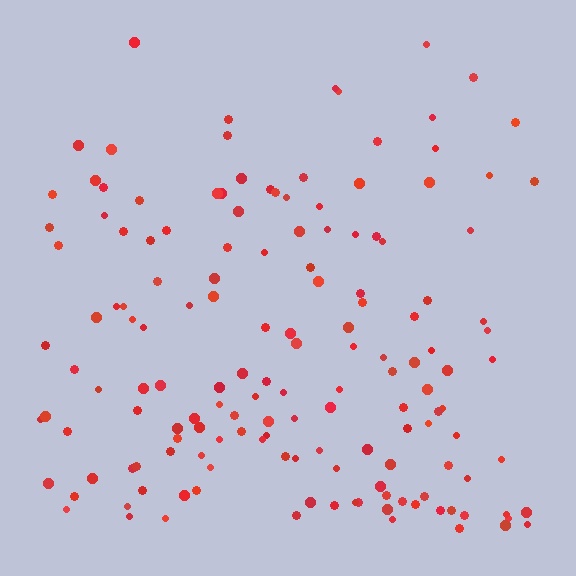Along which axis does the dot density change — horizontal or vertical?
Vertical.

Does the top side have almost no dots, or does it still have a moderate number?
Still a moderate number, just noticeably fewer than the bottom.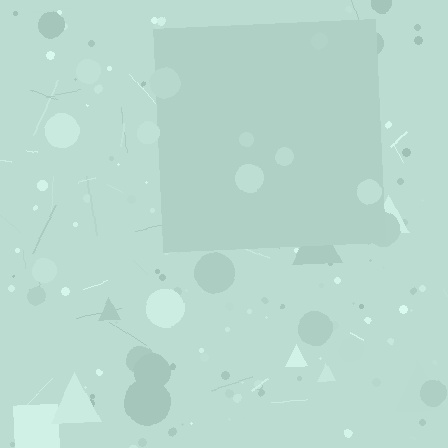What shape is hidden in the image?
A square is hidden in the image.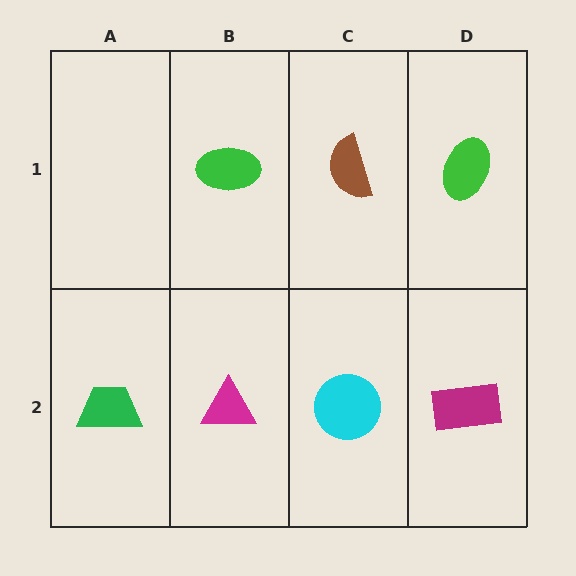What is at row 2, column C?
A cyan circle.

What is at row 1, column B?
A green ellipse.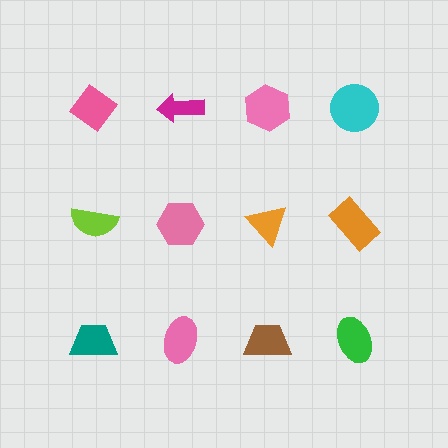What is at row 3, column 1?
A teal trapezoid.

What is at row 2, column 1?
A lime semicircle.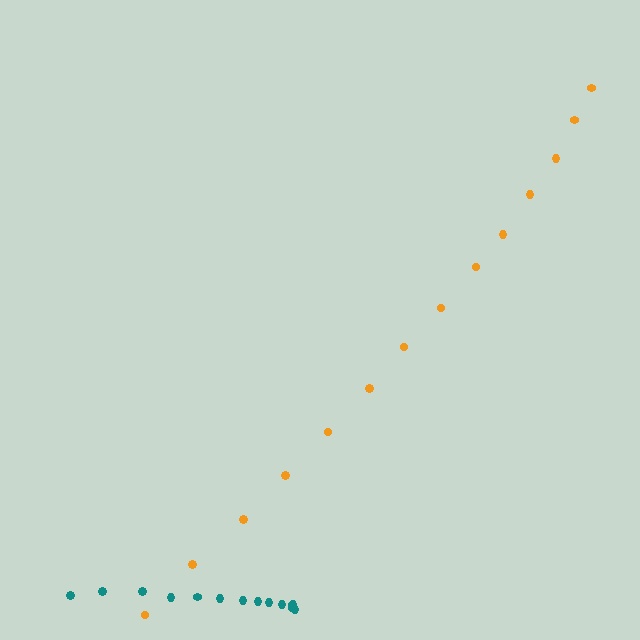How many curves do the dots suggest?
There are 2 distinct paths.